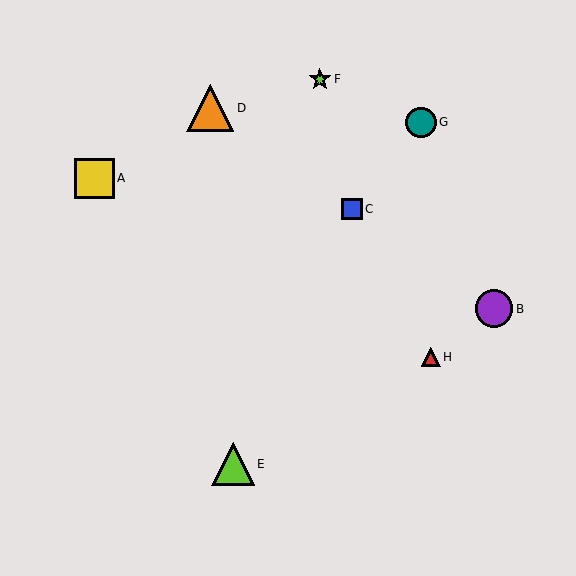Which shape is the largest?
The orange triangle (labeled D) is the largest.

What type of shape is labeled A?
Shape A is a yellow square.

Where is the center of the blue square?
The center of the blue square is at (352, 209).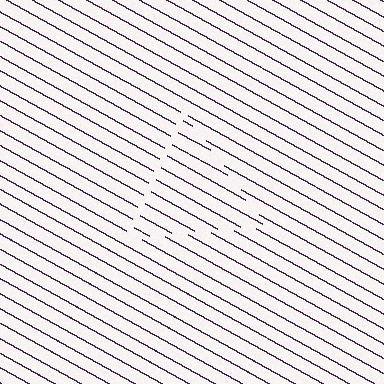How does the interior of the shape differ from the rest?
The interior of the shape contains the same grating, shifted by half a period — the contour is defined by the phase discontinuity where line-ends from the inner and outer gratings abut.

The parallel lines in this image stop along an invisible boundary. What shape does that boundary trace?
An illusory triangle. The interior of the shape contains the same grating, shifted by half a period — the contour is defined by the phase discontinuity where line-ends from the inner and outer gratings abut.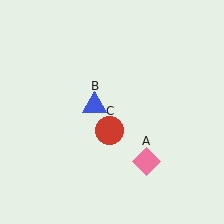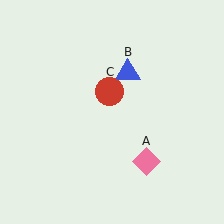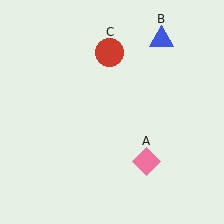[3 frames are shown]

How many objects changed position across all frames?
2 objects changed position: blue triangle (object B), red circle (object C).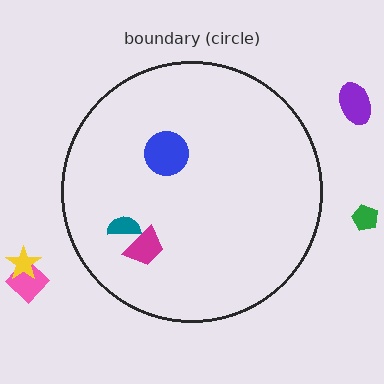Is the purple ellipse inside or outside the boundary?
Outside.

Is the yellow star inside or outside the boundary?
Outside.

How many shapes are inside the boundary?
3 inside, 4 outside.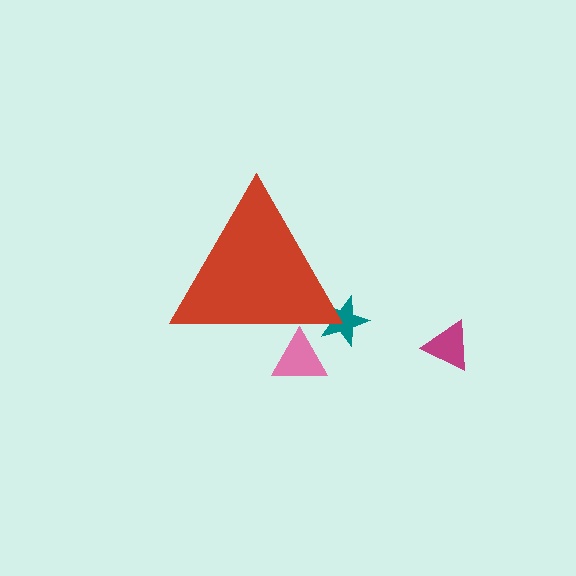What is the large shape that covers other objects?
A red triangle.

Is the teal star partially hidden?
Yes, the teal star is partially hidden behind the red triangle.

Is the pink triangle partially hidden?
Yes, the pink triangle is partially hidden behind the red triangle.